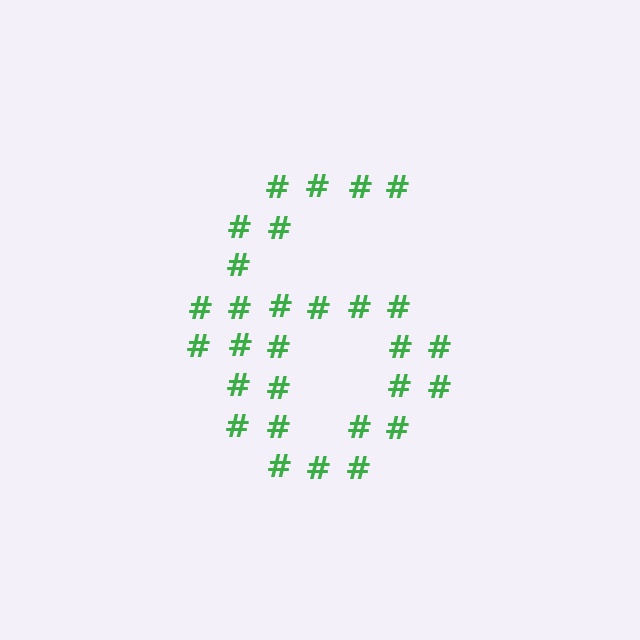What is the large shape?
The large shape is the digit 6.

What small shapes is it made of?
It is made of small hash symbols.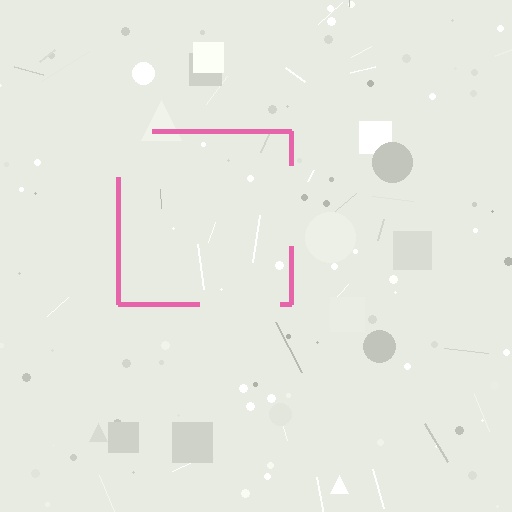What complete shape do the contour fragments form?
The contour fragments form a square.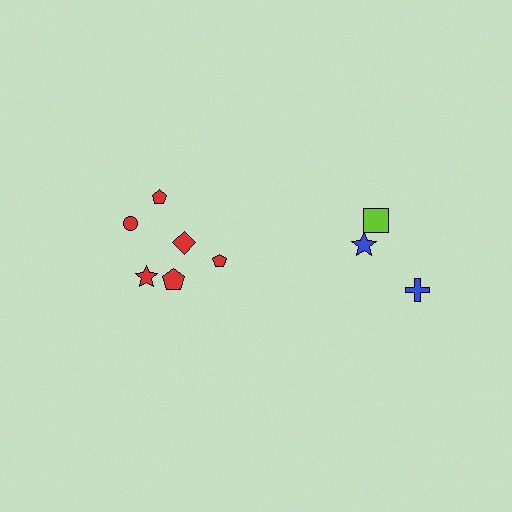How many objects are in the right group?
There are 3 objects.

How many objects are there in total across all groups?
There are 9 objects.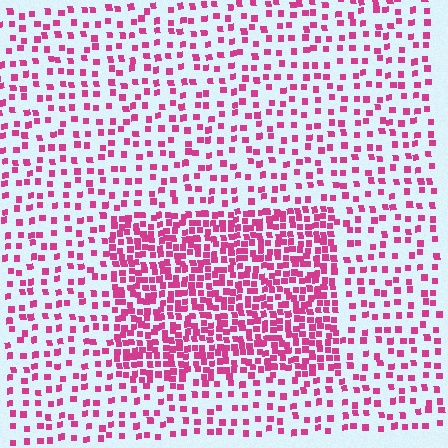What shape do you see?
I see a rectangle.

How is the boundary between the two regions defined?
The boundary is defined by a change in element density (approximately 2.5x ratio). All elements are the same color, size, and shape.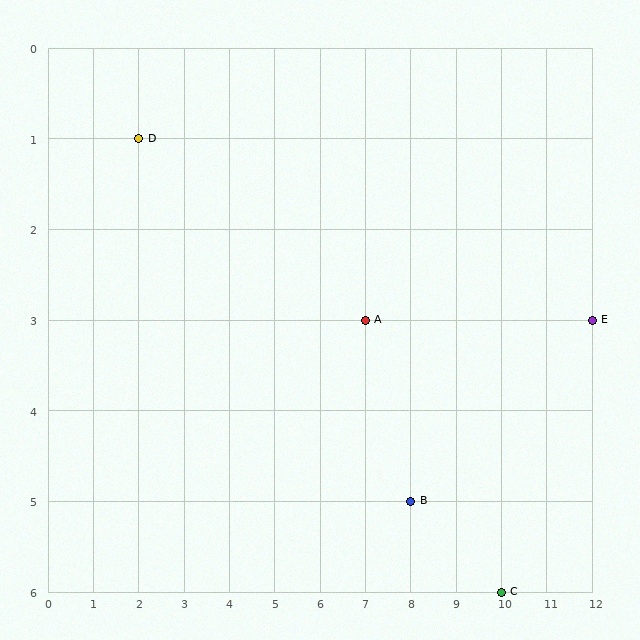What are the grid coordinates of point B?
Point B is at grid coordinates (8, 5).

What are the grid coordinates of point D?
Point D is at grid coordinates (2, 1).